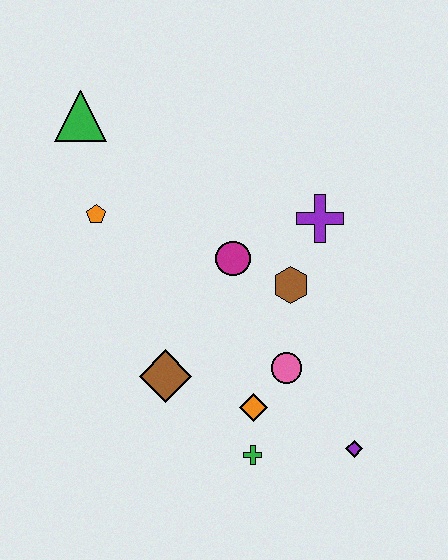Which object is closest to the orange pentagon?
The green triangle is closest to the orange pentagon.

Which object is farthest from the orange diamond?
The green triangle is farthest from the orange diamond.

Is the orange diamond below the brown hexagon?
Yes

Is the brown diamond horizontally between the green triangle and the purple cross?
Yes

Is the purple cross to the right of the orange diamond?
Yes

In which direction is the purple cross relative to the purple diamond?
The purple cross is above the purple diamond.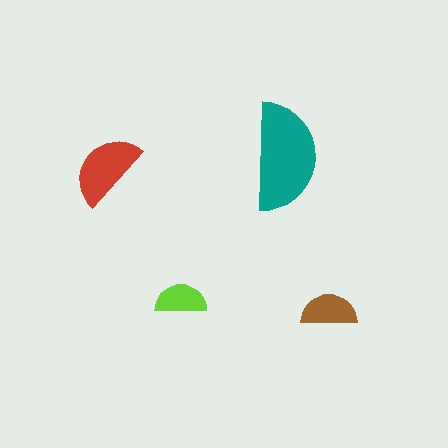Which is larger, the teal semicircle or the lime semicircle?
The teal one.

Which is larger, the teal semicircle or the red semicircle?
The teal one.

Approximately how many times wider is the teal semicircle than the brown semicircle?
About 2 times wider.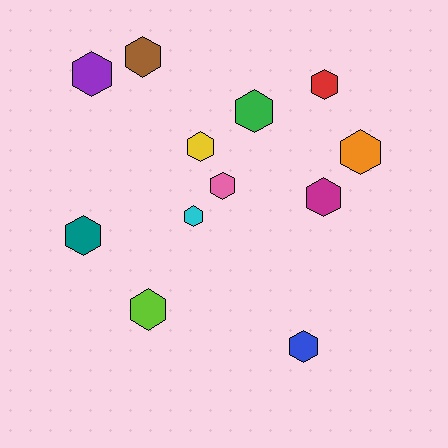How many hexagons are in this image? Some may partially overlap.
There are 12 hexagons.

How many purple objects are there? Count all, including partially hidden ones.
There is 1 purple object.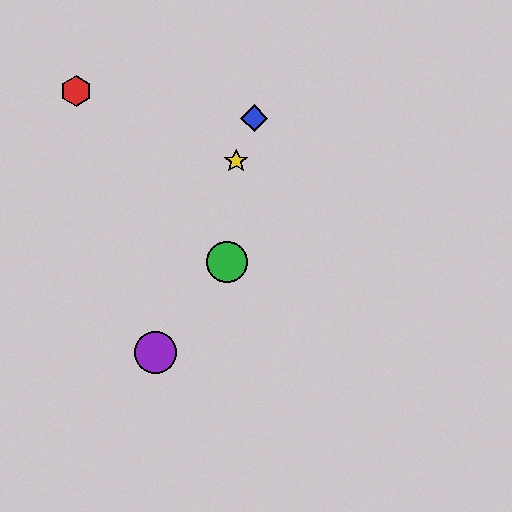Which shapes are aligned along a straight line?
The blue diamond, the yellow star, the purple circle are aligned along a straight line.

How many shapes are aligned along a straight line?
3 shapes (the blue diamond, the yellow star, the purple circle) are aligned along a straight line.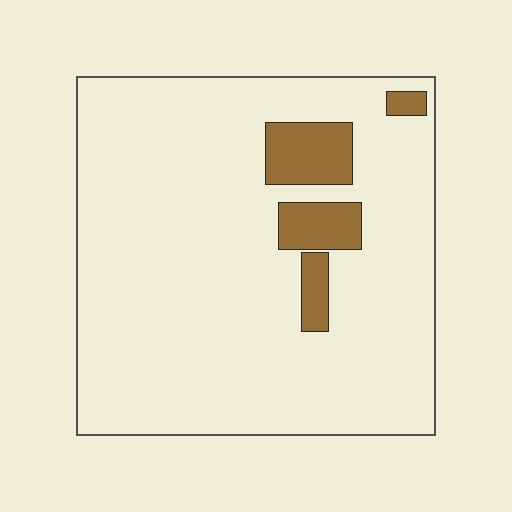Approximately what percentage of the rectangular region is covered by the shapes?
Approximately 10%.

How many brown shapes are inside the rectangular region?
4.